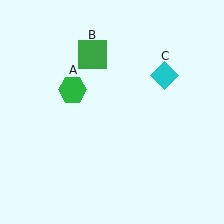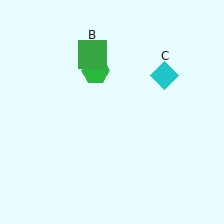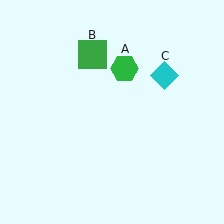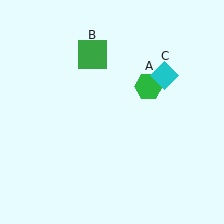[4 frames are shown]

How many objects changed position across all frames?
1 object changed position: green hexagon (object A).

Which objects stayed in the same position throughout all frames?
Green square (object B) and cyan diamond (object C) remained stationary.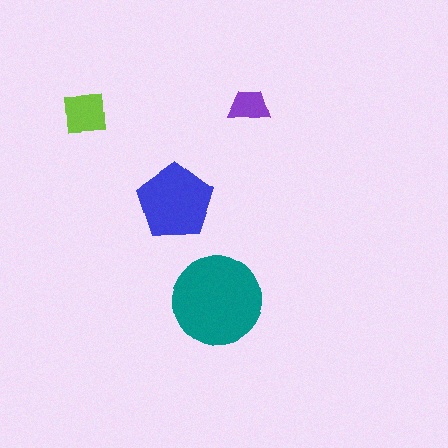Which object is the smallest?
The purple trapezoid.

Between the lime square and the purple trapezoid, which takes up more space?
The lime square.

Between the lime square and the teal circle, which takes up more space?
The teal circle.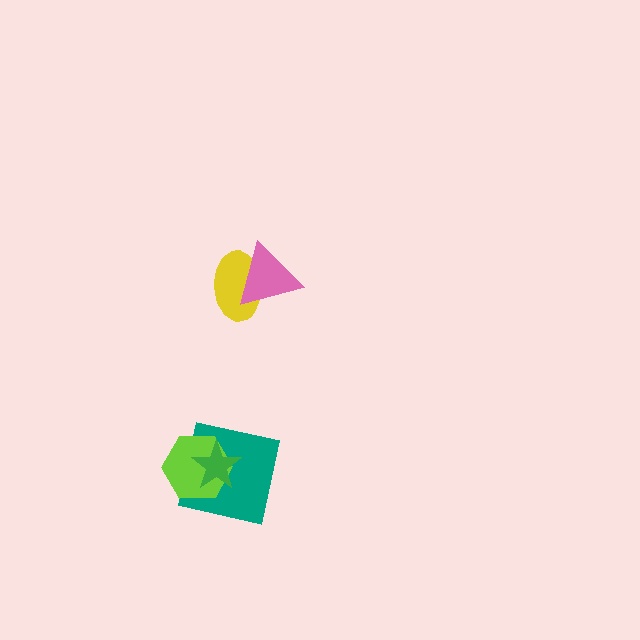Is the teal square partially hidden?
Yes, it is partially covered by another shape.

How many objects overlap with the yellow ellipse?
1 object overlaps with the yellow ellipse.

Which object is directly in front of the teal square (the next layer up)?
The lime hexagon is directly in front of the teal square.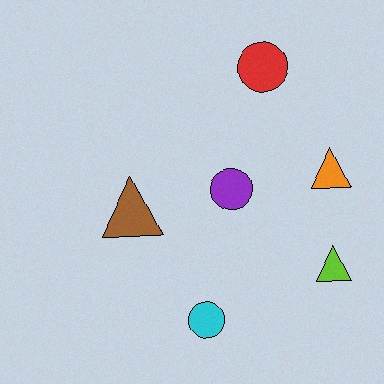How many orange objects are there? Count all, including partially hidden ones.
There is 1 orange object.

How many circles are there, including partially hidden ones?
There are 3 circles.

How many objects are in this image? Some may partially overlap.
There are 6 objects.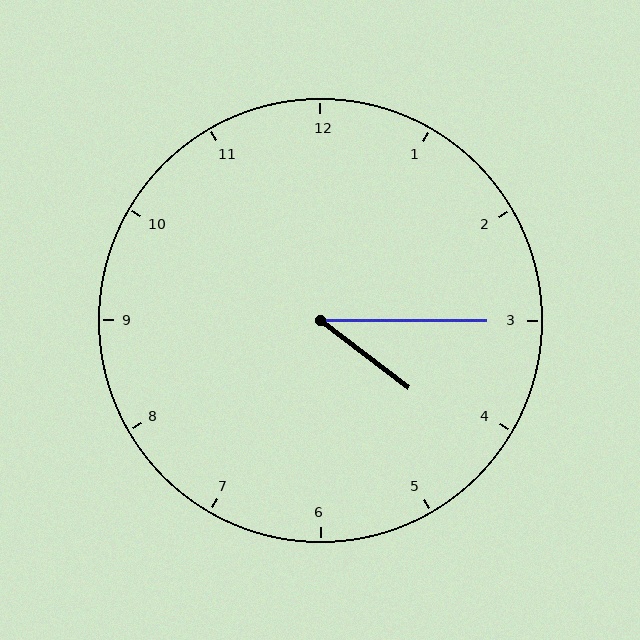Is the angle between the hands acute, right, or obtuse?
It is acute.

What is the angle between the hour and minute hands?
Approximately 38 degrees.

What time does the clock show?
4:15.